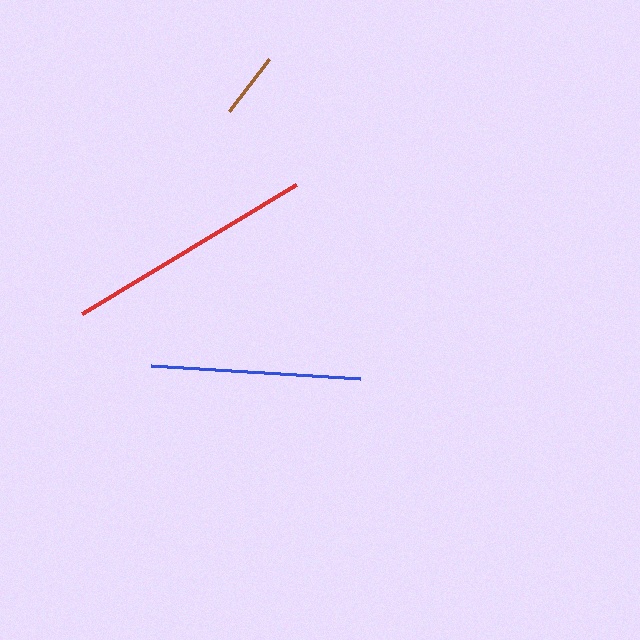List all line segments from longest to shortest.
From longest to shortest: red, blue, brown.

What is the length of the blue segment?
The blue segment is approximately 210 pixels long.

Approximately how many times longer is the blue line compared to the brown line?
The blue line is approximately 3.2 times the length of the brown line.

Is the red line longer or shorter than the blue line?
The red line is longer than the blue line.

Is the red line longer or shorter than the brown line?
The red line is longer than the brown line.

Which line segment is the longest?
The red line is the longest at approximately 249 pixels.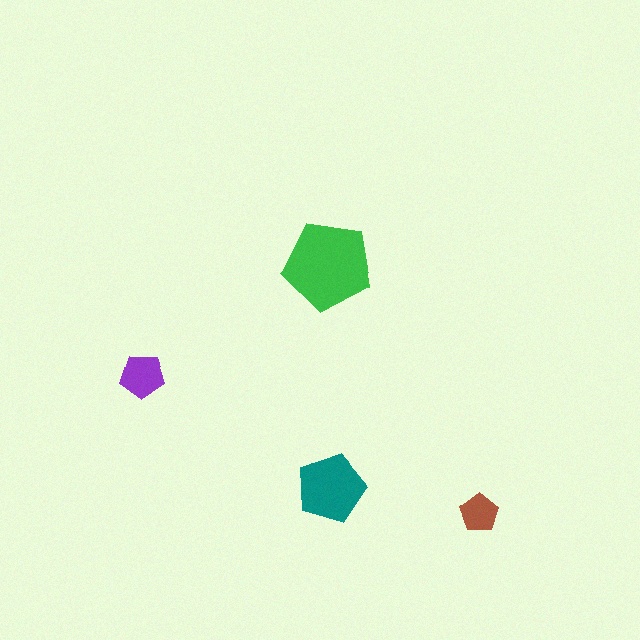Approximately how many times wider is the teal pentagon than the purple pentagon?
About 1.5 times wider.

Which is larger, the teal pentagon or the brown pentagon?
The teal one.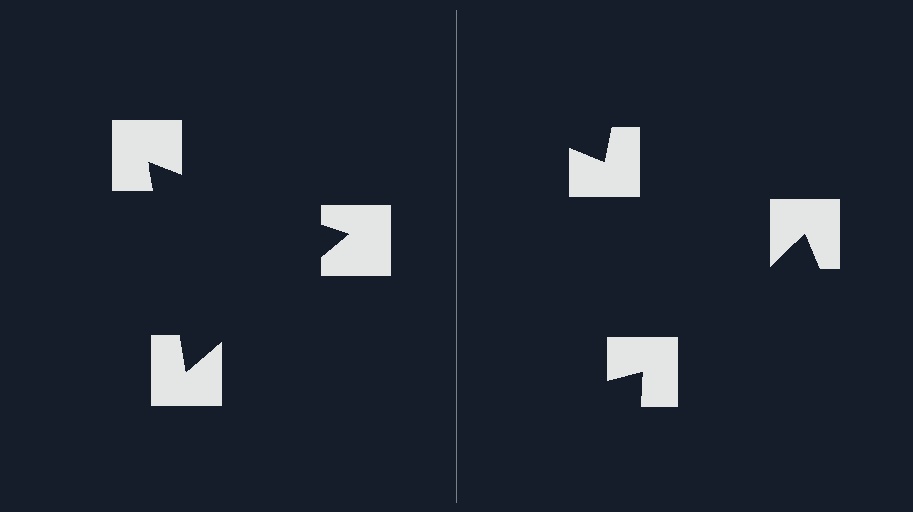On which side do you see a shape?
An illusory triangle appears on the left side. On the right side the wedge cuts are rotated, so no coherent shape forms.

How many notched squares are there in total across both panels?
6 — 3 on each side.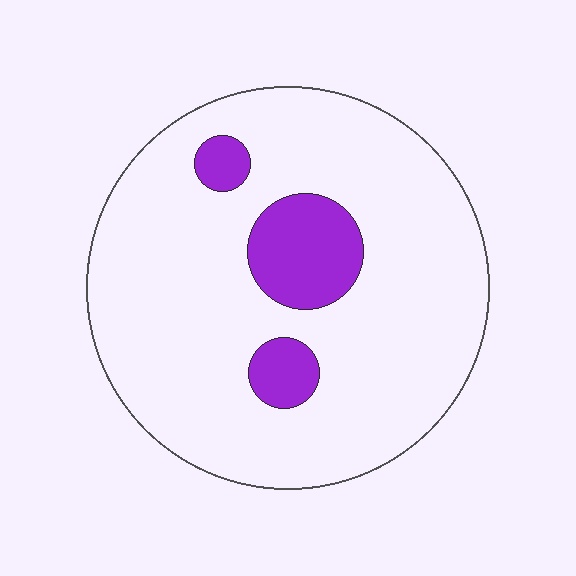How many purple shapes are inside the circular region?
3.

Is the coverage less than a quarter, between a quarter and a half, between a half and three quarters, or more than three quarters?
Less than a quarter.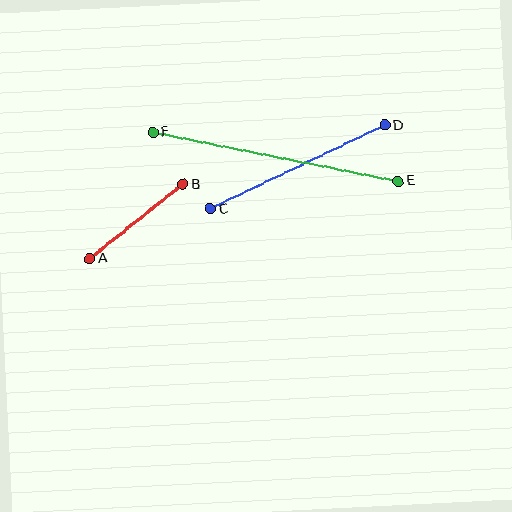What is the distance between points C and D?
The distance is approximately 193 pixels.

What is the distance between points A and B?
The distance is approximately 119 pixels.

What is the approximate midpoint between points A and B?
The midpoint is at approximately (137, 221) pixels.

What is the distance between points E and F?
The distance is approximately 250 pixels.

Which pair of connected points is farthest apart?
Points E and F are farthest apart.